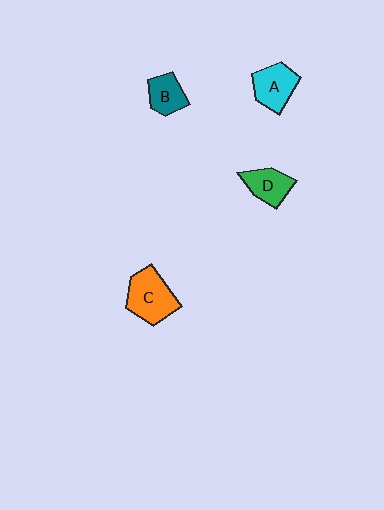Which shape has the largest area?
Shape C (orange).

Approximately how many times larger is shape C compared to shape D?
Approximately 1.5 times.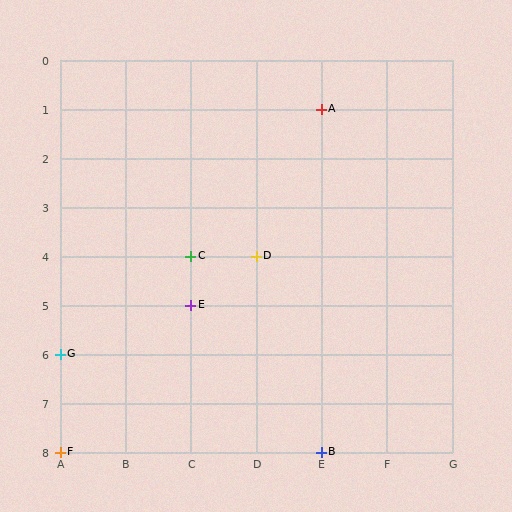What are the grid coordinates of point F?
Point F is at grid coordinates (A, 8).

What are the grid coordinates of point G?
Point G is at grid coordinates (A, 6).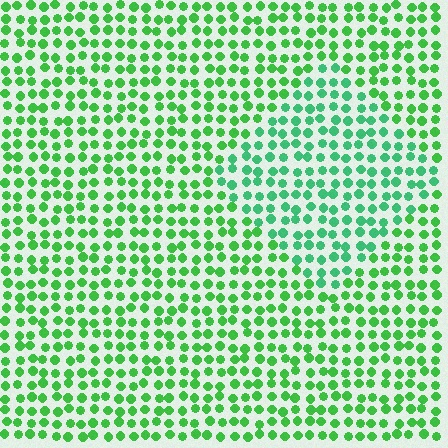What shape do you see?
I see a diamond.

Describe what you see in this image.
The image is filled with small green elements in a uniform arrangement. A diamond-shaped region is visible where the elements are tinted to a slightly different hue, forming a subtle color boundary.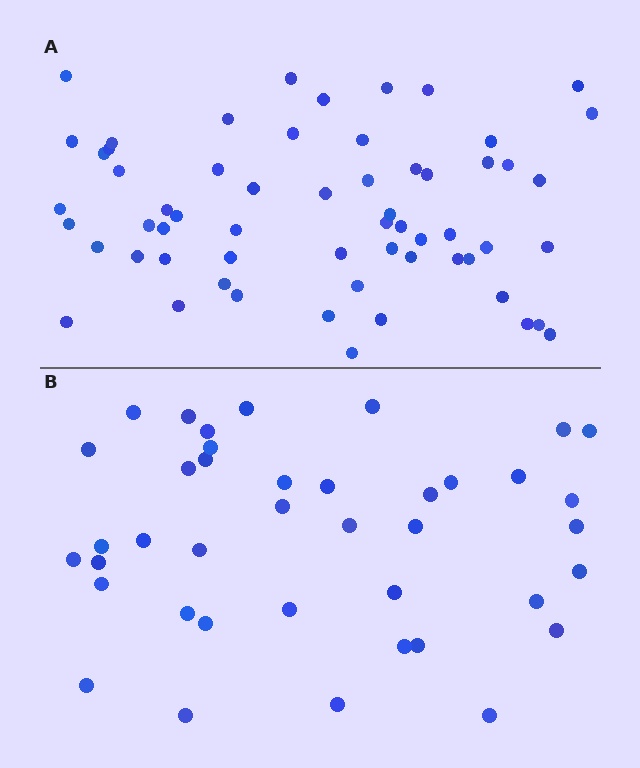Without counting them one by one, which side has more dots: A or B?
Region A (the top region) has more dots.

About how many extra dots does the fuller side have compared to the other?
Region A has approximately 20 more dots than region B.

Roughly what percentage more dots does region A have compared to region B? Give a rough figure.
About 50% more.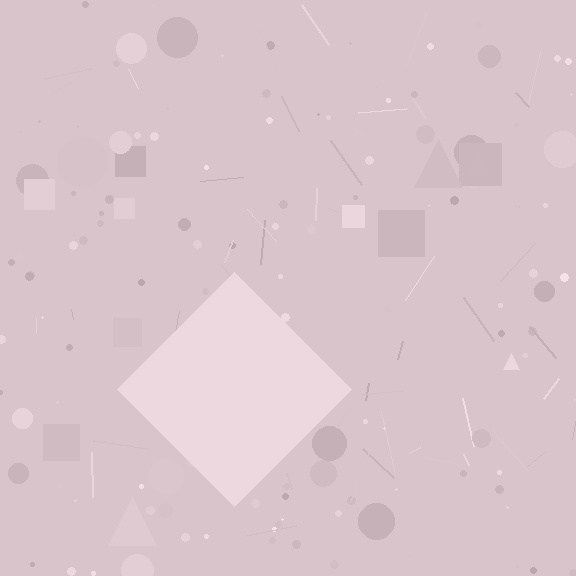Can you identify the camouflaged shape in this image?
The camouflaged shape is a diamond.